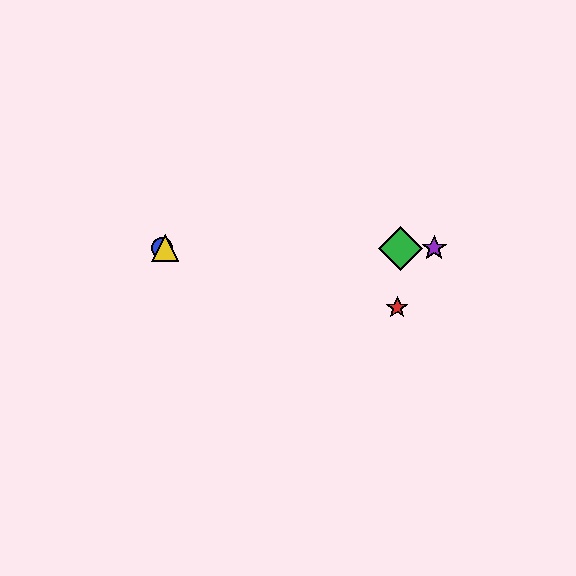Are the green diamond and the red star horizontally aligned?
No, the green diamond is at y≈248 and the red star is at y≈308.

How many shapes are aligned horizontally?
4 shapes (the blue circle, the green diamond, the yellow triangle, the purple star) are aligned horizontally.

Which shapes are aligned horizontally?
The blue circle, the green diamond, the yellow triangle, the purple star are aligned horizontally.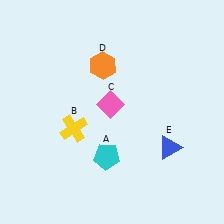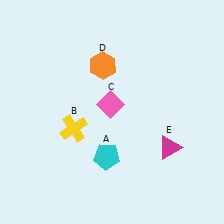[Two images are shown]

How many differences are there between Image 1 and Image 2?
There is 1 difference between the two images.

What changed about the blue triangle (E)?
In Image 1, E is blue. In Image 2, it changed to magenta.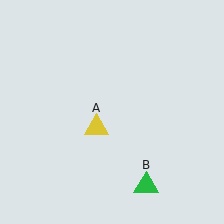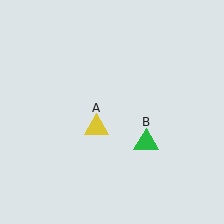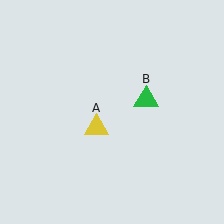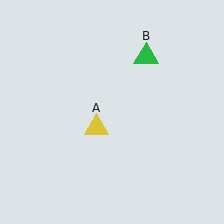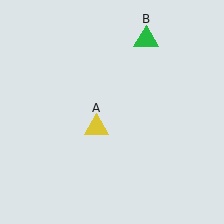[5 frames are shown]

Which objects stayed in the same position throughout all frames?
Yellow triangle (object A) remained stationary.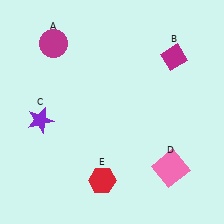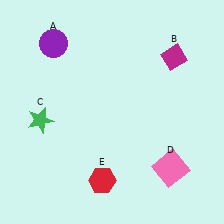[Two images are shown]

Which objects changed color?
A changed from magenta to purple. C changed from purple to green.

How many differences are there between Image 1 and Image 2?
There are 2 differences between the two images.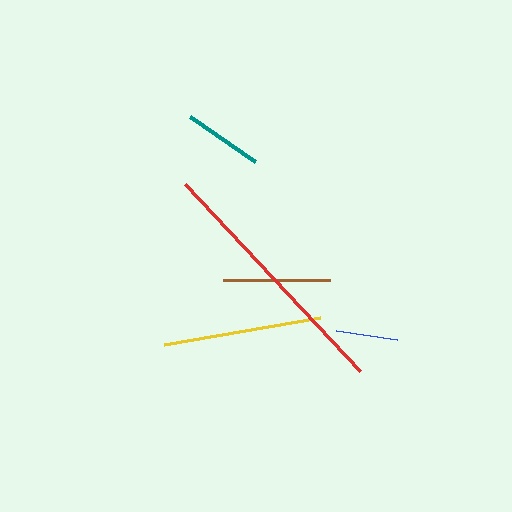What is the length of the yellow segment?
The yellow segment is approximately 159 pixels long.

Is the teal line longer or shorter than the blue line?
The teal line is longer than the blue line.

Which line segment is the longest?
The red line is the longest at approximately 256 pixels.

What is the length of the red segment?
The red segment is approximately 256 pixels long.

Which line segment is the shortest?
The blue line is the shortest at approximately 61 pixels.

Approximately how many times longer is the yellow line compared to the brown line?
The yellow line is approximately 1.5 times the length of the brown line.